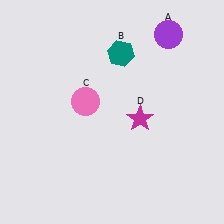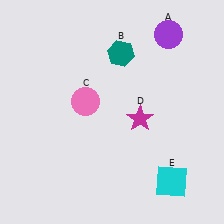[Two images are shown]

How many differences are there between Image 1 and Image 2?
There is 1 difference between the two images.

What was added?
A cyan square (E) was added in Image 2.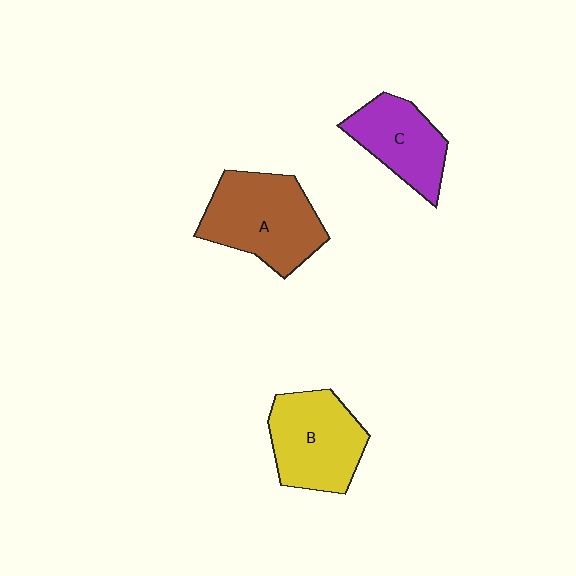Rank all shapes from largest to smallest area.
From largest to smallest: A (brown), B (yellow), C (purple).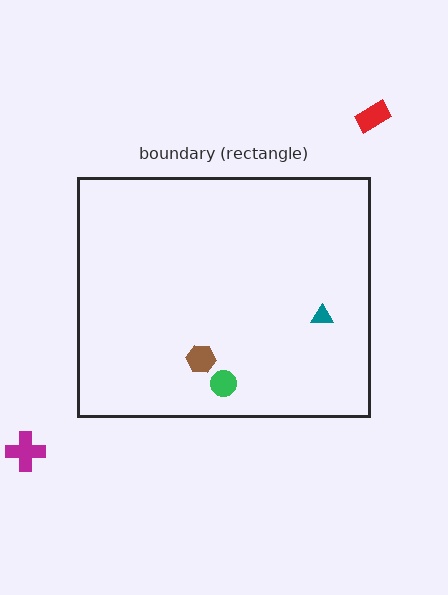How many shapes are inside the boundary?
3 inside, 2 outside.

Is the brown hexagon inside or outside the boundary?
Inside.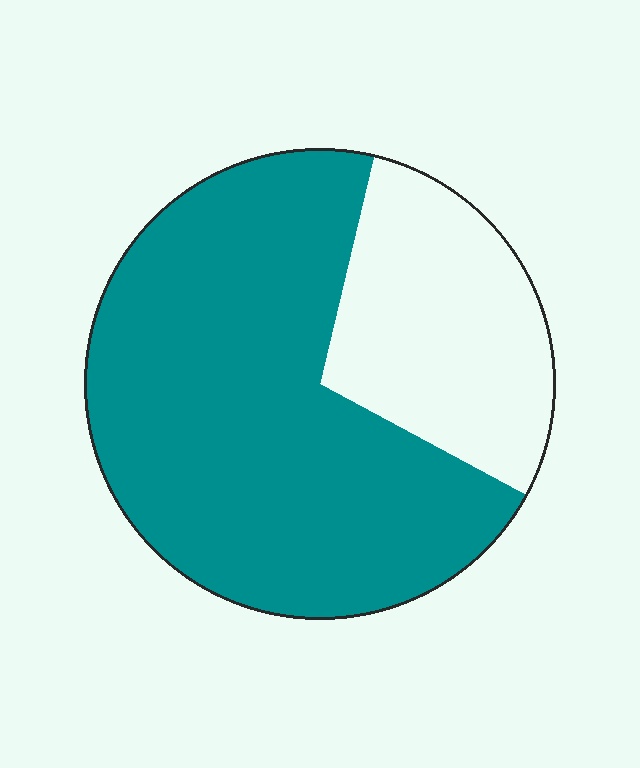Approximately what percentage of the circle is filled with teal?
Approximately 70%.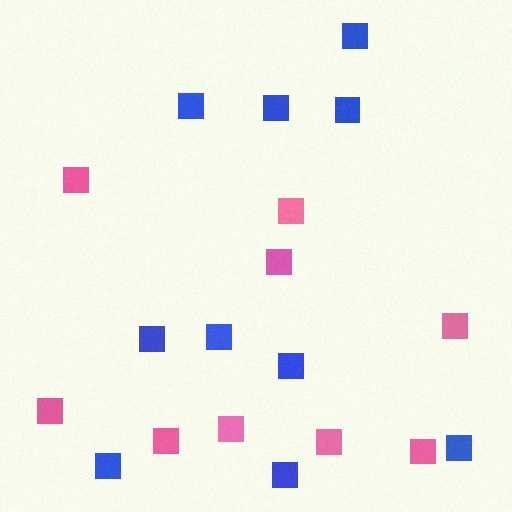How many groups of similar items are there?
There are 2 groups: one group of blue squares (10) and one group of pink squares (9).